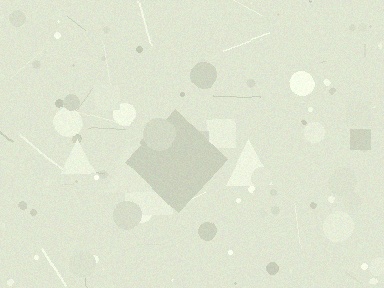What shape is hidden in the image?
A diamond is hidden in the image.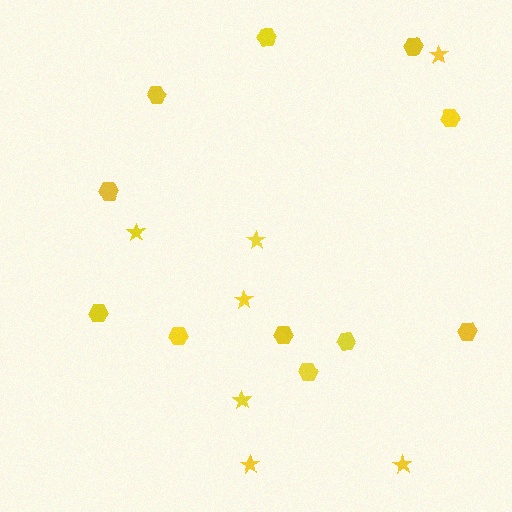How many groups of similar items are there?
There are 2 groups: one group of hexagons (11) and one group of stars (7).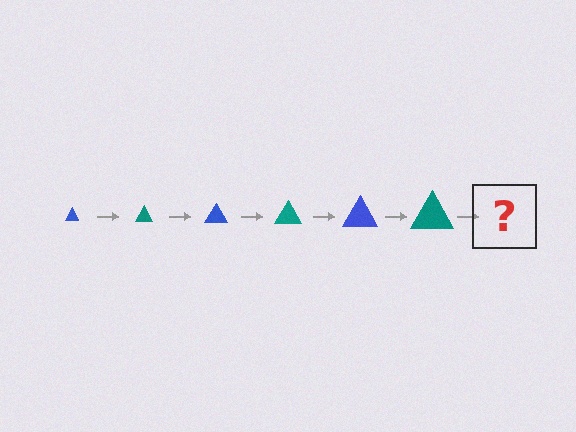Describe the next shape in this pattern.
It should be a blue triangle, larger than the previous one.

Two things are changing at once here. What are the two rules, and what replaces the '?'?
The two rules are that the triangle grows larger each step and the color cycles through blue and teal. The '?' should be a blue triangle, larger than the previous one.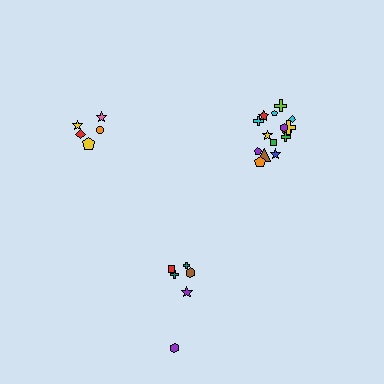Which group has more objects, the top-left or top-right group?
The top-right group.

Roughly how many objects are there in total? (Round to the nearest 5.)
Roughly 25 objects in total.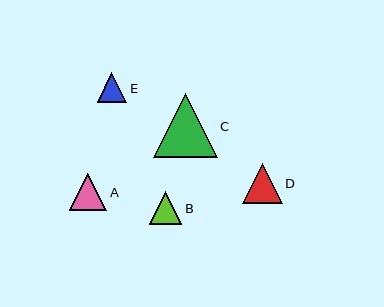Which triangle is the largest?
Triangle C is the largest with a size of approximately 64 pixels.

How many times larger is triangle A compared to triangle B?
Triangle A is approximately 1.1 times the size of triangle B.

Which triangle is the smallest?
Triangle E is the smallest with a size of approximately 30 pixels.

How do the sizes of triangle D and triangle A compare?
Triangle D and triangle A are approximately the same size.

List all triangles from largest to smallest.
From largest to smallest: C, D, A, B, E.